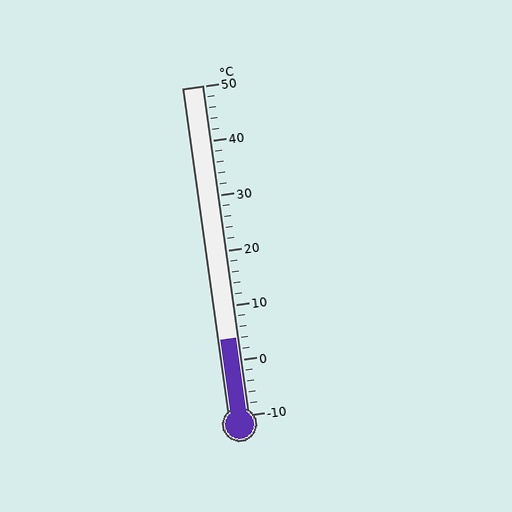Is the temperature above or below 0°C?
The temperature is above 0°C.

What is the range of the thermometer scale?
The thermometer scale ranges from -10°C to 50°C.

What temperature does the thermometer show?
The thermometer shows approximately 4°C.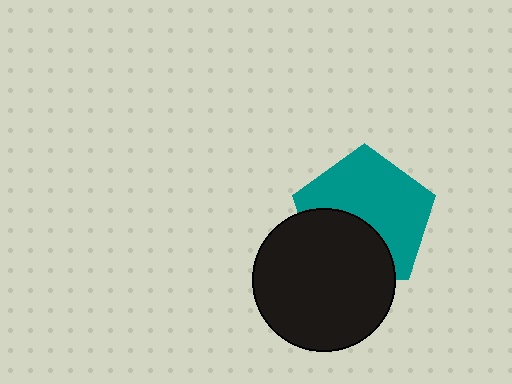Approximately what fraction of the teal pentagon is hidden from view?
Roughly 38% of the teal pentagon is hidden behind the black circle.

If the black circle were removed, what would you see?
You would see the complete teal pentagon.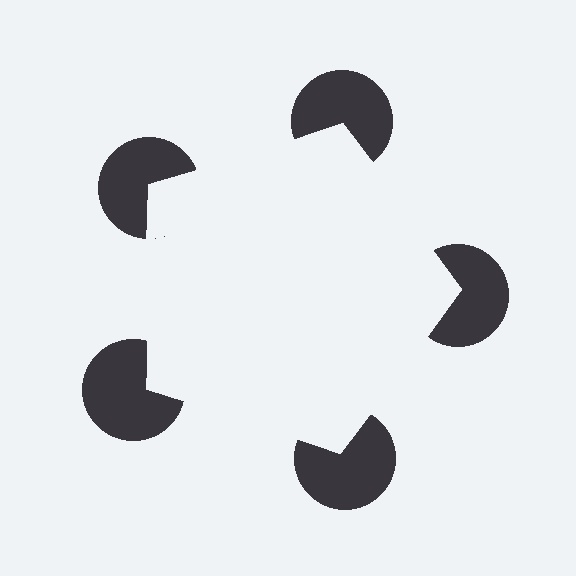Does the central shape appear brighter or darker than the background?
It typically appears slightly brighter than the background, even though no actual brightness change is drawn.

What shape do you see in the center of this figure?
An illusory pentagon — its edges are inferred from the aligned wedge cuts in the pac-man discs, not physically drawn.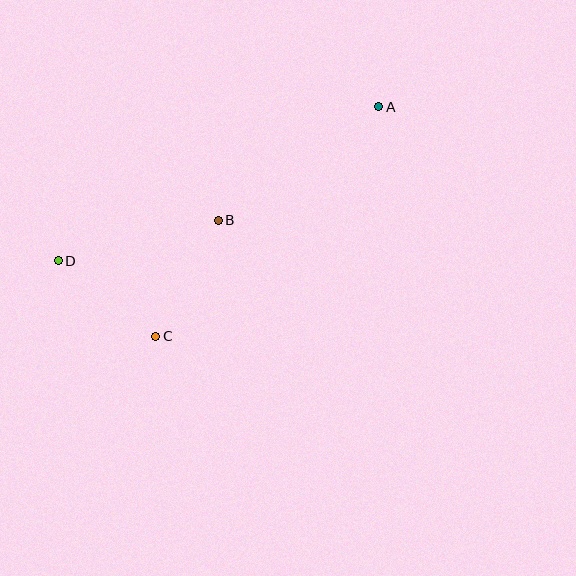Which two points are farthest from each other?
Points A and D are farthest from each other.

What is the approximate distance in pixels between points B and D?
The distance between B and D is approximately 165 pixels.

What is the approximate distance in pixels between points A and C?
The distance between A and C is approximately 320 pixels.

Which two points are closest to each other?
Points C and D are closest to each other.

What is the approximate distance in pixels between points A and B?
The distance between A and B is approximately 197 pixels.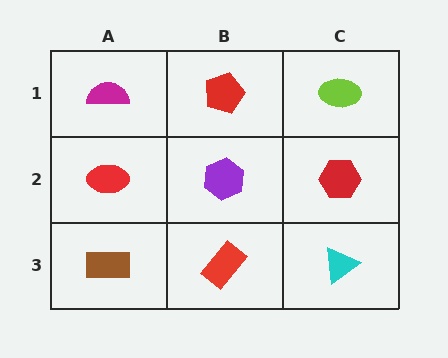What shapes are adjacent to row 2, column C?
A lime ellipse (row 1, column C), a cyan triangle (row 3, column C), a purple hexagon (row 2, column B).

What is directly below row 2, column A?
A brown rectangle.